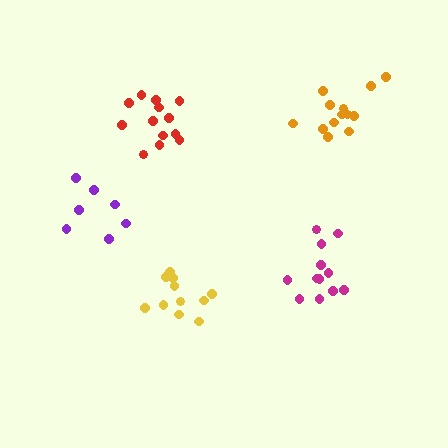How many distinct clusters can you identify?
There are 5 distinct clusters.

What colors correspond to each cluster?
The clusters are colored: red, orange, magenta, purple, yellow.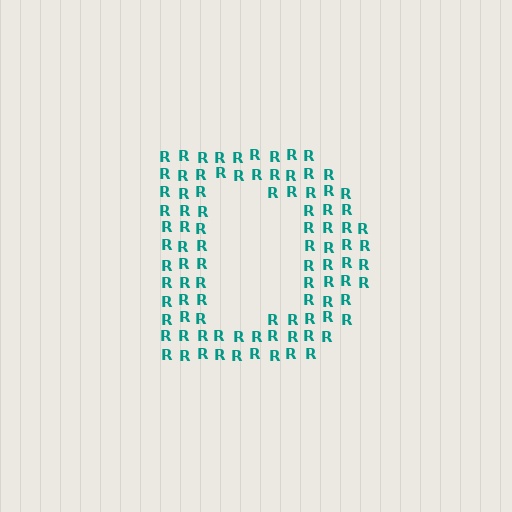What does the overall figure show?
The overall figure shows the letter D.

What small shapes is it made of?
It is made of small letter R's.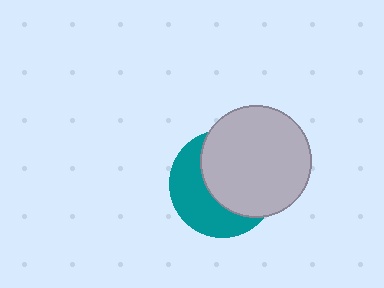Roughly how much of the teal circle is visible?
A small part of it is visible (roughly 43%).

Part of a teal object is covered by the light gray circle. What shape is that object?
It is a circle.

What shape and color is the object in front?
The object in front is a light gray circle.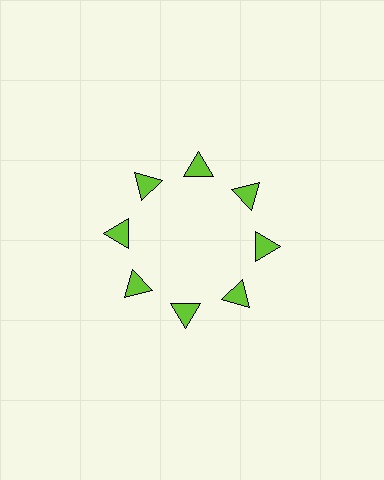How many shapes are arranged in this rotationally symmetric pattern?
There are 8 shapes, arranged in 8 groups of 1.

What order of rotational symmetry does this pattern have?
This pattern has 8-fold rotational symmetry.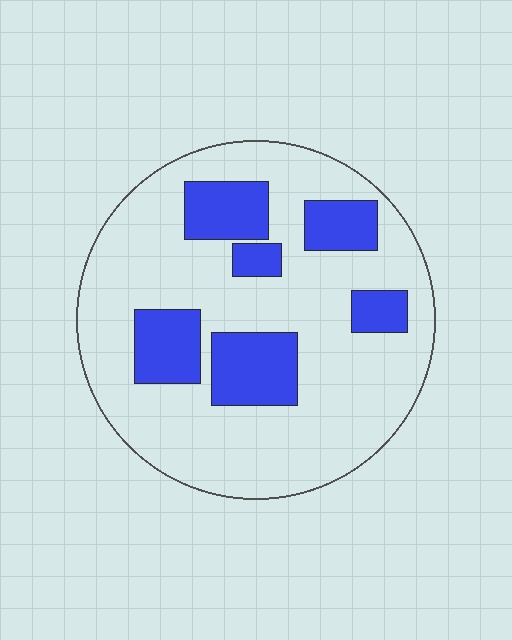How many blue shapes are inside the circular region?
6.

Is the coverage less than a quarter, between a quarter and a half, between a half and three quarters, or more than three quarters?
Less than a quarter.